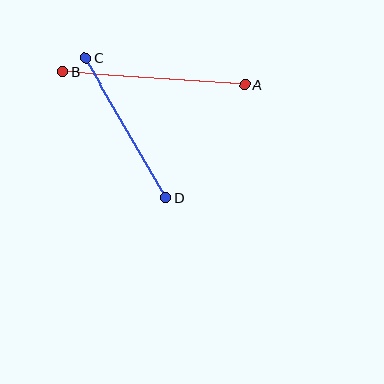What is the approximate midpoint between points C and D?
The midpoint is at approximately (125, 128) pixels.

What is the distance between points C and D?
The distance is approximately 161 pixels.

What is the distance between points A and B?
The distance is approximately 183 pixels.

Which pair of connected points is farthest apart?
Points A and B are farthest apart.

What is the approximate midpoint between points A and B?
The midpoint is at approximately (154, 79) pixels.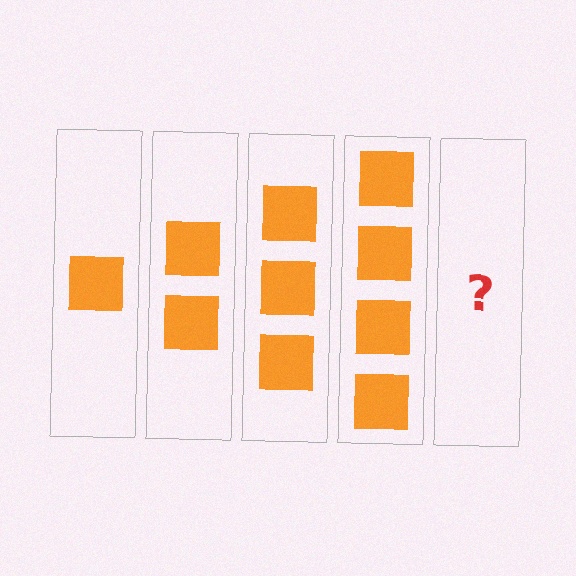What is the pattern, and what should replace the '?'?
The pattern is that each step adds one more square. The '?' should be 5 squares.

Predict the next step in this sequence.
The next step is 5 squares.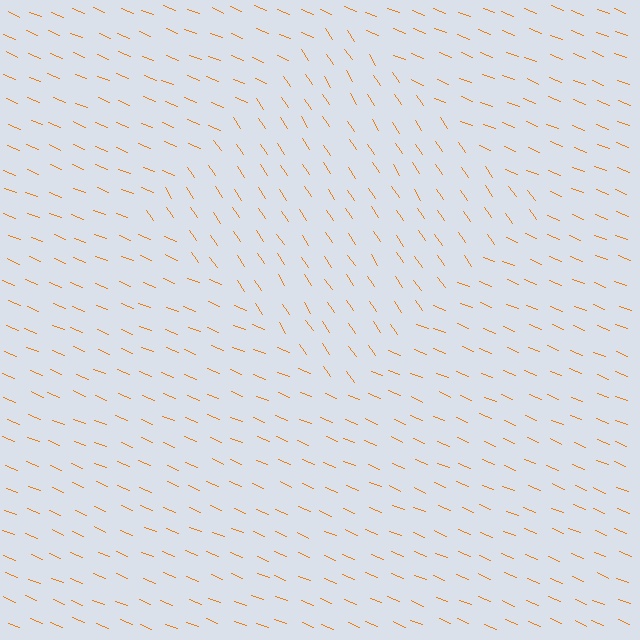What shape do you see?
I see a diamond.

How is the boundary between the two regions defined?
The boundary is defined purely by a change in line orientation (approximately 34 degrees difference). All lines are the same color and thickness.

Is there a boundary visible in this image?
Yes, there is a texture boundary formed by a change in line orientation.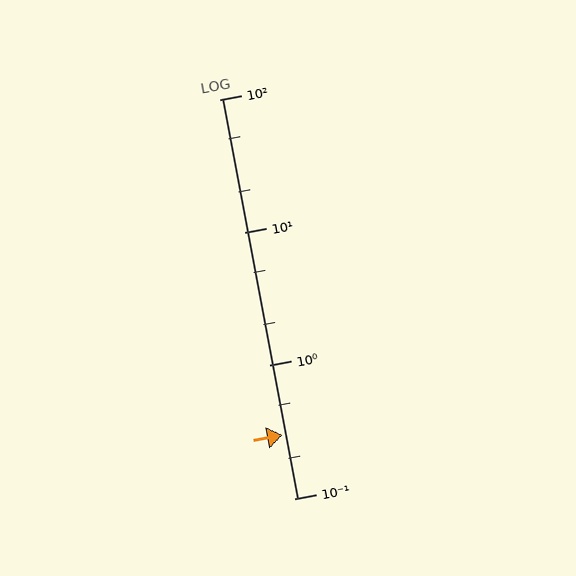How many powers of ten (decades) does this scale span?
The scale spans 3 decades, from 0.1 to 100.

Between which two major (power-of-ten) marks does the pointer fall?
The pointer is between 0.1 and 1.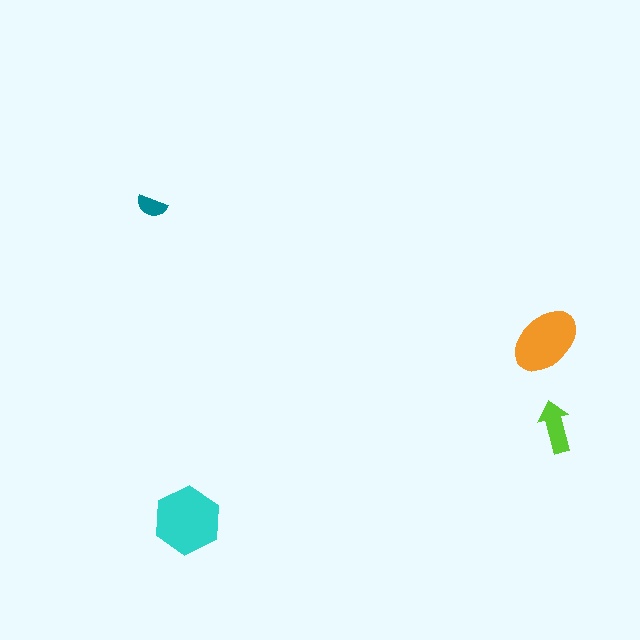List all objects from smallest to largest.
The teal semicircle, the lime arrow, the orange ellipse, the cyan hexagon.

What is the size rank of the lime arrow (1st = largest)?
3rd.